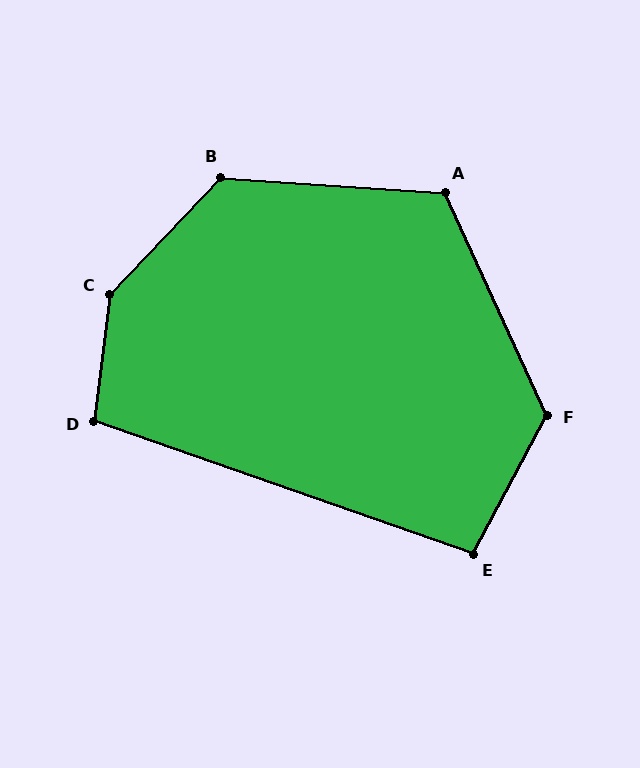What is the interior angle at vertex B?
Approximately 130 degrees (obtuse).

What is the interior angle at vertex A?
Approximately 118 degrees (obtuse).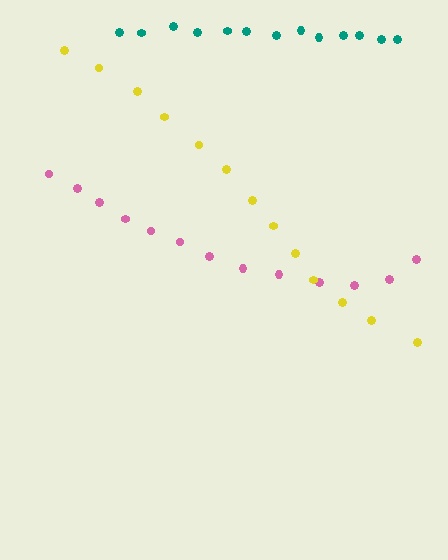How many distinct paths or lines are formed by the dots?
There are 3 distinct paths.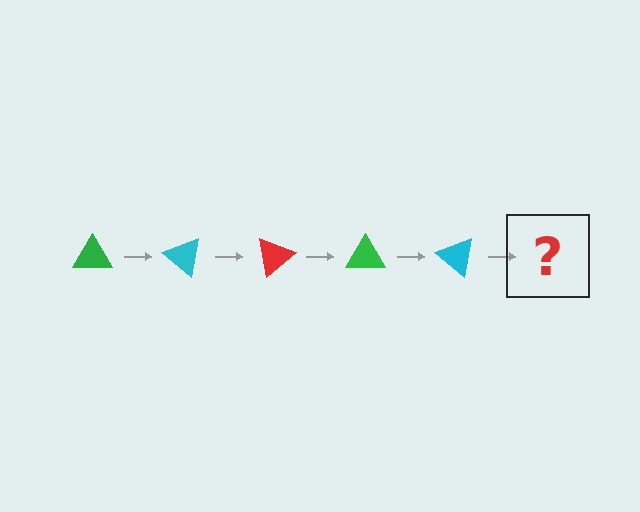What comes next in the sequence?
The next element should be a red triangle, rotated 200 degrees from the start.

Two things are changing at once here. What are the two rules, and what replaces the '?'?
The two rules are that it rotates 40 degrees each step and the color cycles through green, cyan, and red. The '?' should be a red triangle, rotated 200 degrees from the start.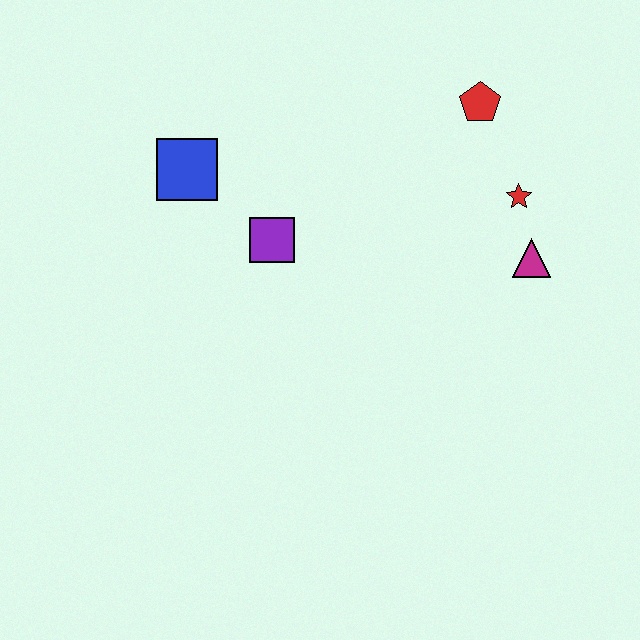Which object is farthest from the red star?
The blue square is farthest from the red star.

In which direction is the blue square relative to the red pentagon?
The blue square is to the left of the red pentagon.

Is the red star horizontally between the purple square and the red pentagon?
No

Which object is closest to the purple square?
The blue square is closest to the purple square.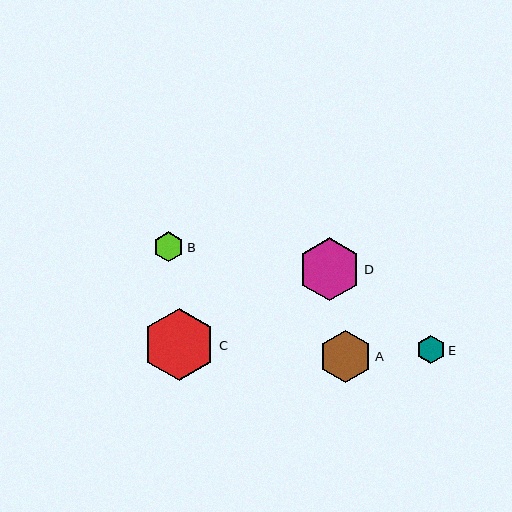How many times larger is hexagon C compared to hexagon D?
Hexagon C is approximately 1.2 times the size of hexagon D.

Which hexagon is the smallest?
Hexagon E is the smallest with a size of approximately 29 pixels.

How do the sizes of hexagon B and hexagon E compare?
Hexagon B and hexagon E are approximately the same size.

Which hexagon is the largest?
Hexagon C is the largest with a size of approximately 73 pixels.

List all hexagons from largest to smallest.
From largest to smallest: C, D, A, B, E.